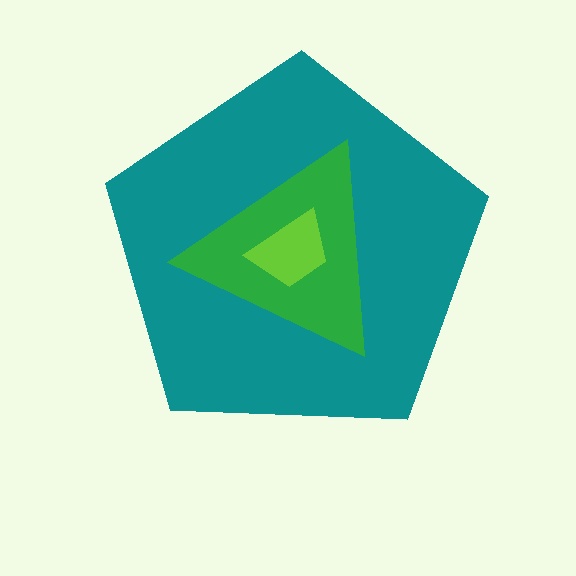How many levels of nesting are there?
3.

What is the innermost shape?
The lime trapezoid.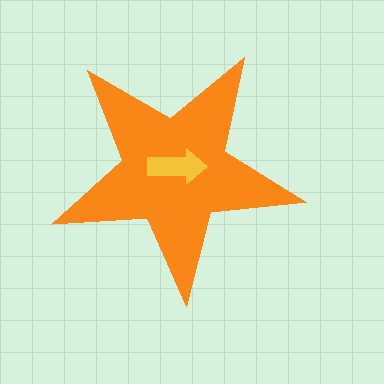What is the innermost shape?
The yellow arrow.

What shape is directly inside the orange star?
The yellow arrow.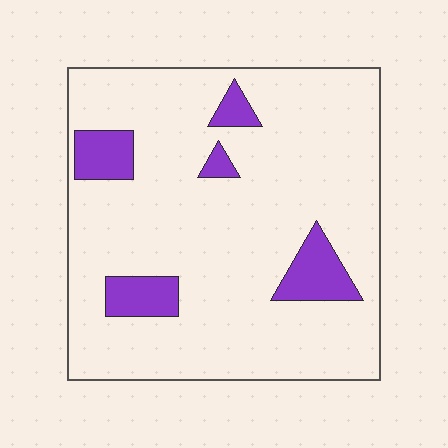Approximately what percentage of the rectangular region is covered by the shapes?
Approximately 10%.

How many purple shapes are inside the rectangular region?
5.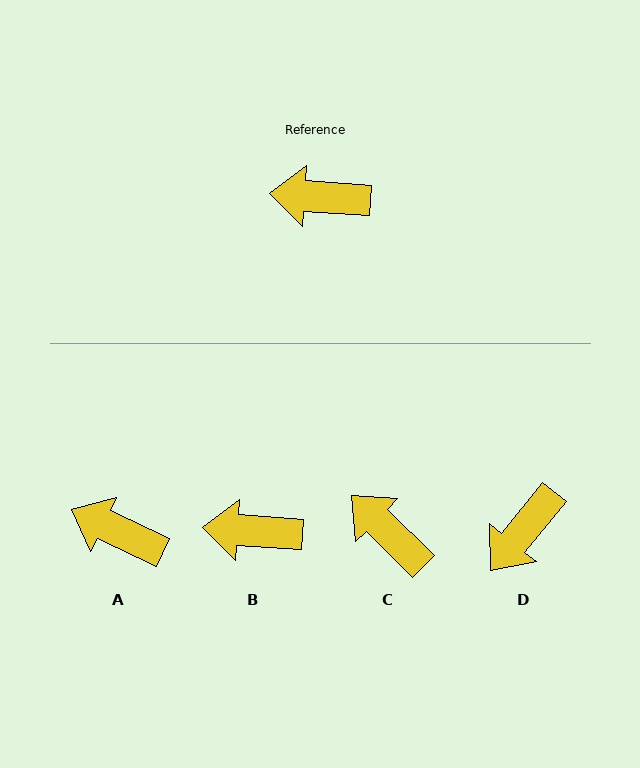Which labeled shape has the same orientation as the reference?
B.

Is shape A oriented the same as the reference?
No, it is off by about 21 degrees.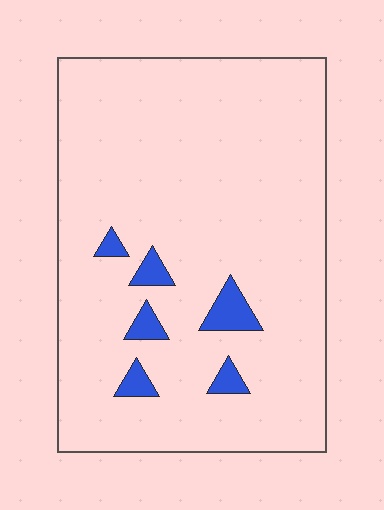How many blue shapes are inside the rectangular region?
6.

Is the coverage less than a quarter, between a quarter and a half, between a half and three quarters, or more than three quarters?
Less than a quarter.